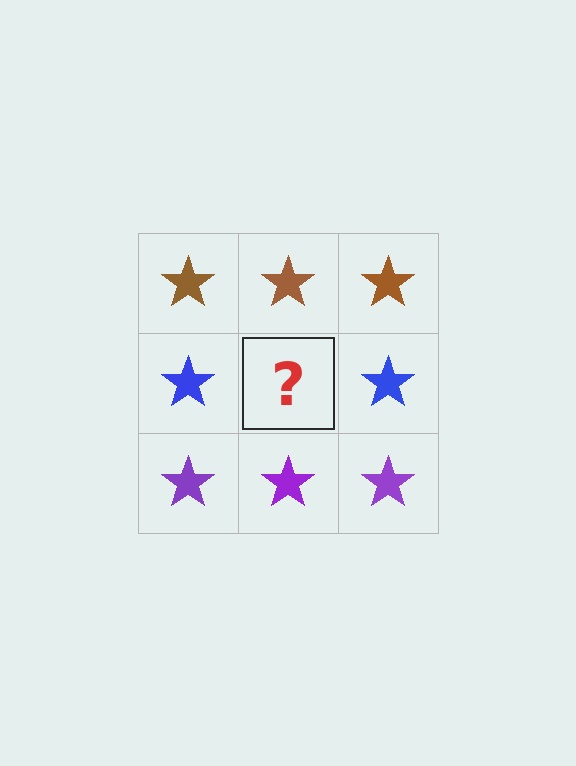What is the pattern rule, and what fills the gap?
The rule is that each row has a consistent color. The gap should be filled with a blue star.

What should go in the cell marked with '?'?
The missing cell should contain a blue star.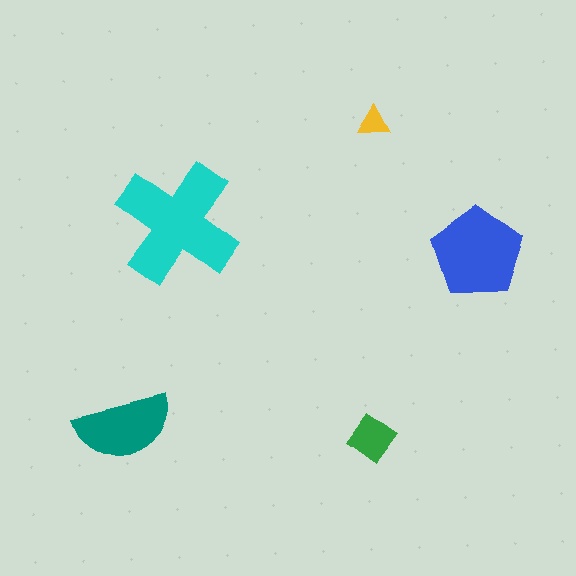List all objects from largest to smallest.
The cyan cross, the blue pentagon, the teal semicircle, the green diamond, the yellow triangle.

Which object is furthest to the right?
The blue pentagon is rightmost.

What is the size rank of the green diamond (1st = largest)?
4th.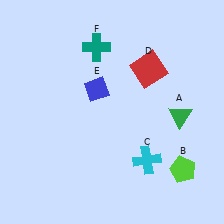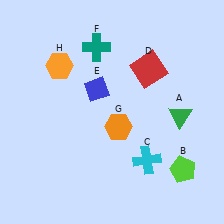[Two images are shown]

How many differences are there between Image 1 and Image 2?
There are 2 differences between the two images.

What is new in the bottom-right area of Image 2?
An orange hexagon (G) was added in the bottom-right area of Image 2.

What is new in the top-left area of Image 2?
An orange hexagon (H) was added in the top-left area of Image 2.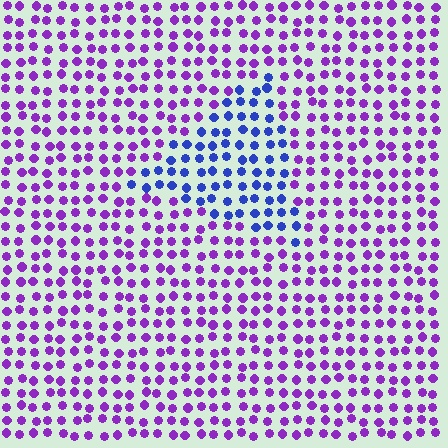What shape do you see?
I see a triangle.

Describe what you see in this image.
The image is filled with small purple elements in a uniform arrangement. A triangle-shaped region is visible where the elements are tinted to a slightly different hue, forming a subtle color boundary.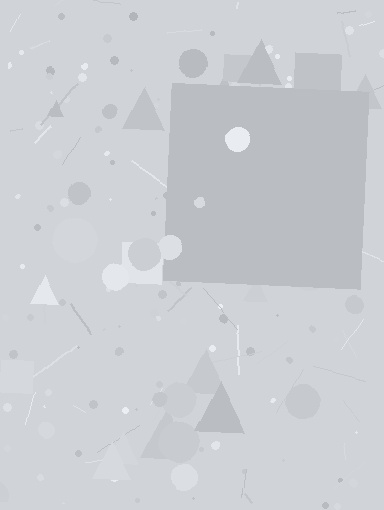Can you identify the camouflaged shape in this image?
The camouflaged shape is a square.